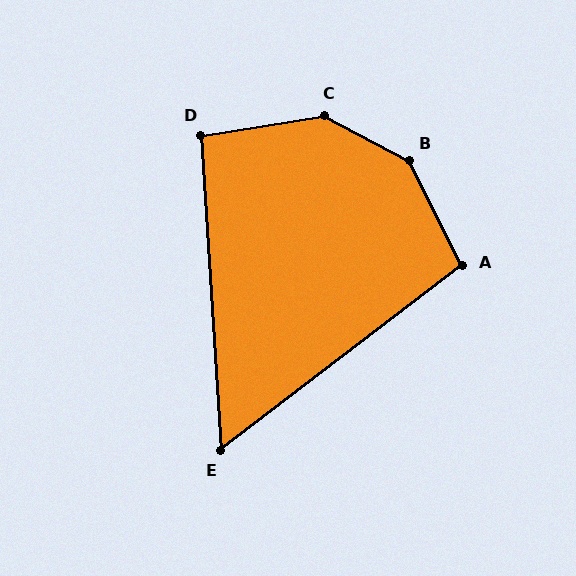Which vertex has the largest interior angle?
B, at approximately 145 degrees.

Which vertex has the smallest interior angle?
E, at approximately 56 degrees.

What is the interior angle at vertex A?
Approximately 100 degrees (obtuse).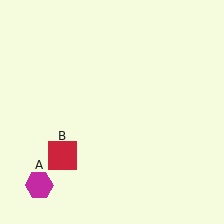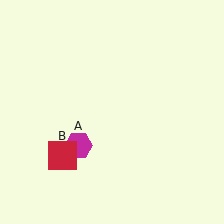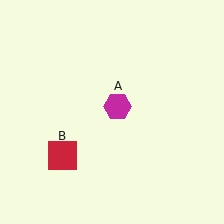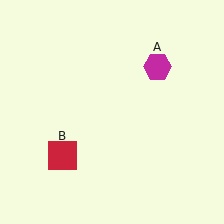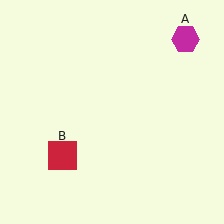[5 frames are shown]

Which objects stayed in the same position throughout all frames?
Red square (object B) remained stationary.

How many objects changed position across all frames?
1 object changed position: magenta hexagon (object A).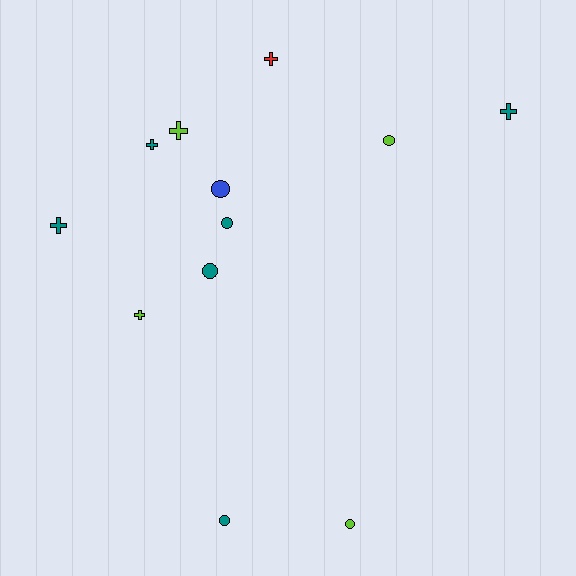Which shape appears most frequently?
Circle, with 6 objects.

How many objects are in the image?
There are 12 objects.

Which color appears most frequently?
Teal, with 6 objects.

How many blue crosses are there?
There are no blue crosses.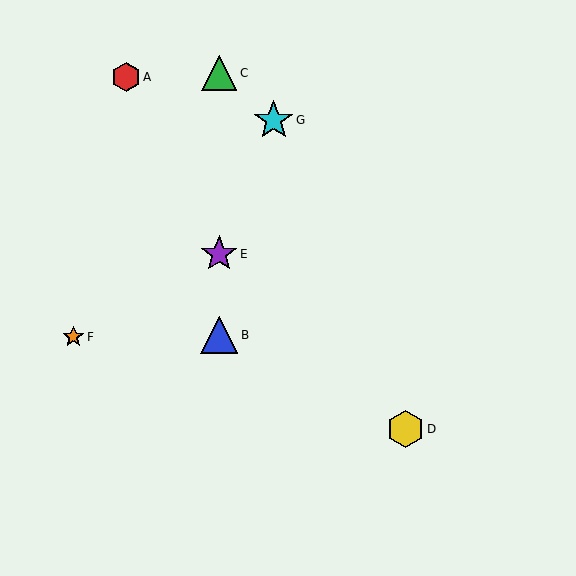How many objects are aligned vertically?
3 objects (B, C, E) are aligned vertically.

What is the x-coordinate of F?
Object F is at x≈73.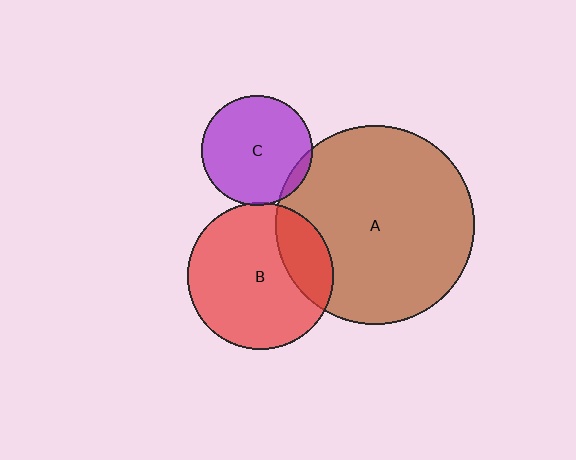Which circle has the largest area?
Circle A (brown).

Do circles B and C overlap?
Yes.